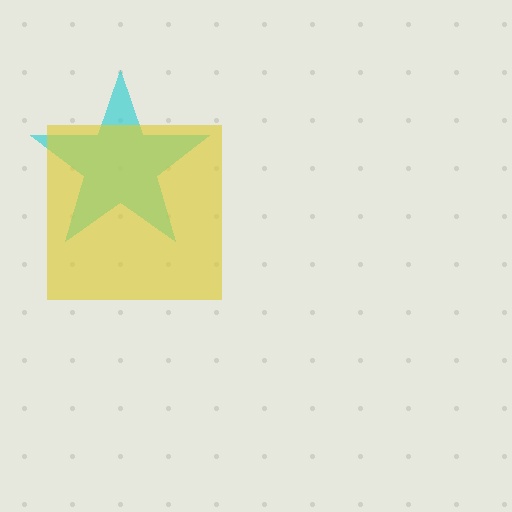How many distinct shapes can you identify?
There are 2 distinct shapes: a cyan star, a yellow square.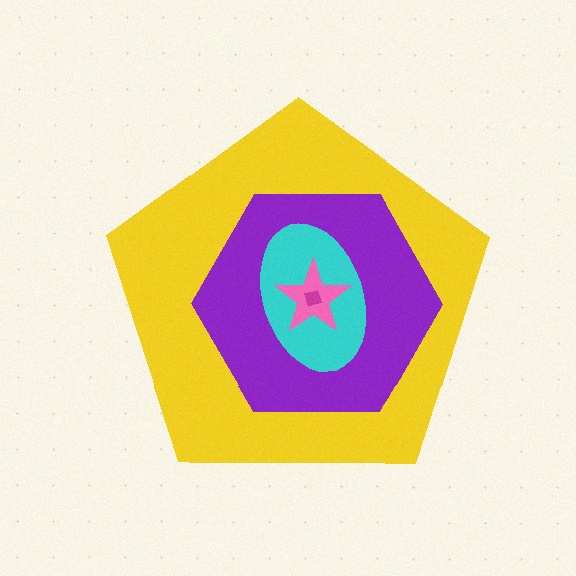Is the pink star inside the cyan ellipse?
Yes.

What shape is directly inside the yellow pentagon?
The purple hexagon.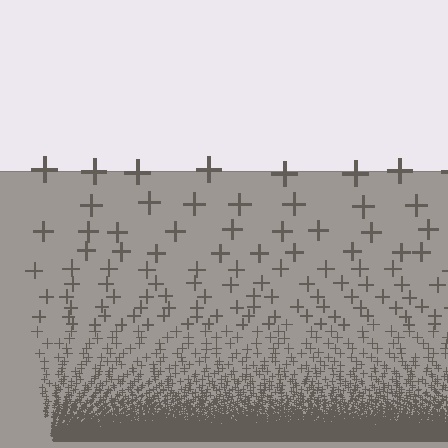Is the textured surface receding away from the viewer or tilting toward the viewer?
The surface appears to tilt toward the viewer. Texture elements get larger and sparser toward the top.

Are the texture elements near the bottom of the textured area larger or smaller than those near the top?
Smaller. The gradient is inverted — elements near the bottom are smaller and denser.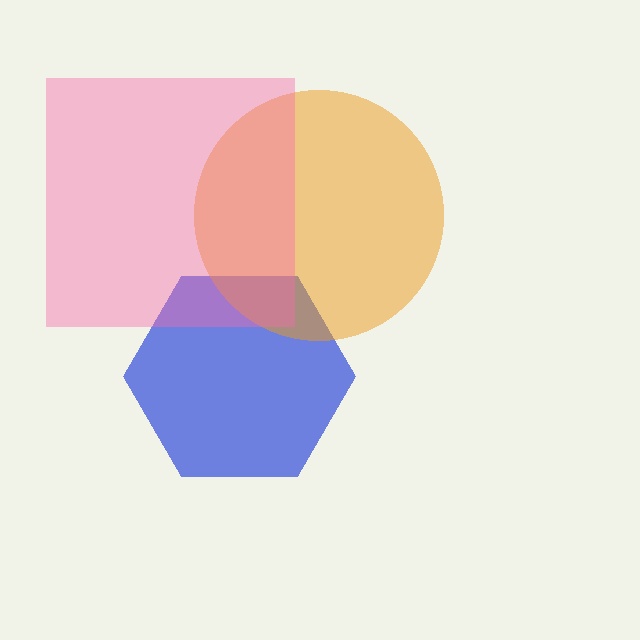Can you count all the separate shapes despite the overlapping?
Yes, there are 3 separate shapes.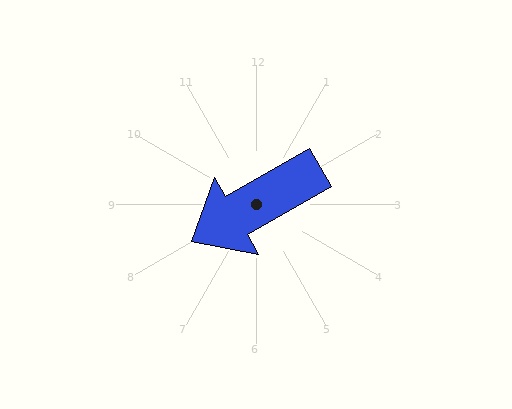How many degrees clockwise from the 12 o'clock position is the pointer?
Approximately 240 degrees.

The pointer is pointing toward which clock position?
Roughly 8 o'clock.